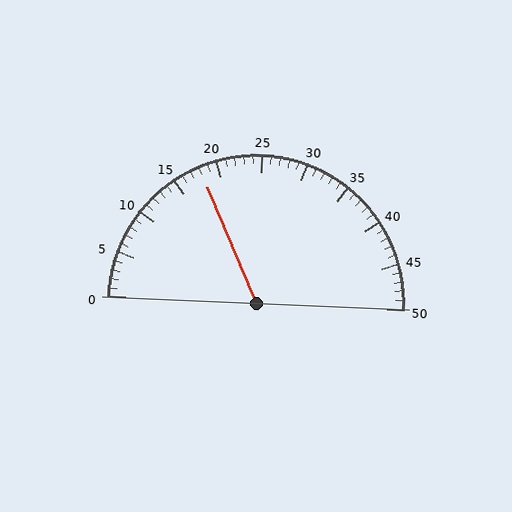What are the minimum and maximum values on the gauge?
The gauge ranges from 0 to 50.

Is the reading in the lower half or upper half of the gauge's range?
The reading is in the lower half of the range (0 to 50).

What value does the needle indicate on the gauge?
The needle indicates approximately 18.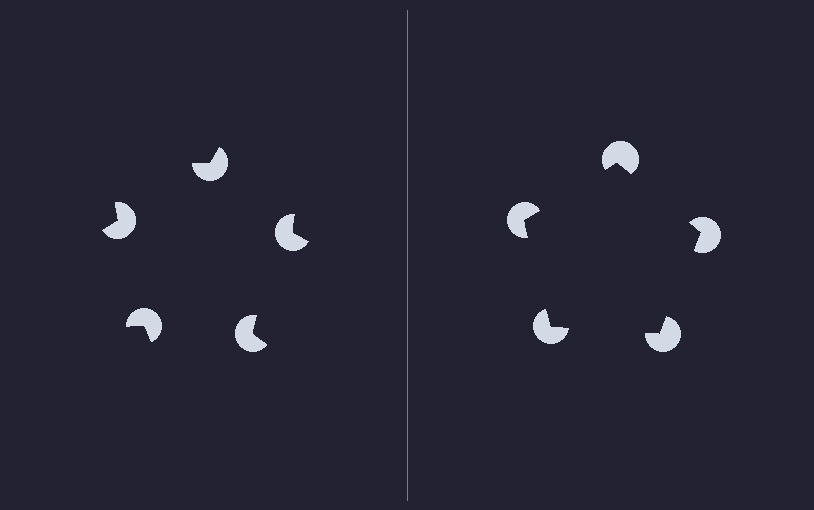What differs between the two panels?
The pac-man discs are positioned identically on both sides; only the wedge orientations differ. On the right they align to a pentagon; on the left they are misaligned.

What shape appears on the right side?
An illusory pentagon.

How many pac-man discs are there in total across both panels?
10 — 5 on each side.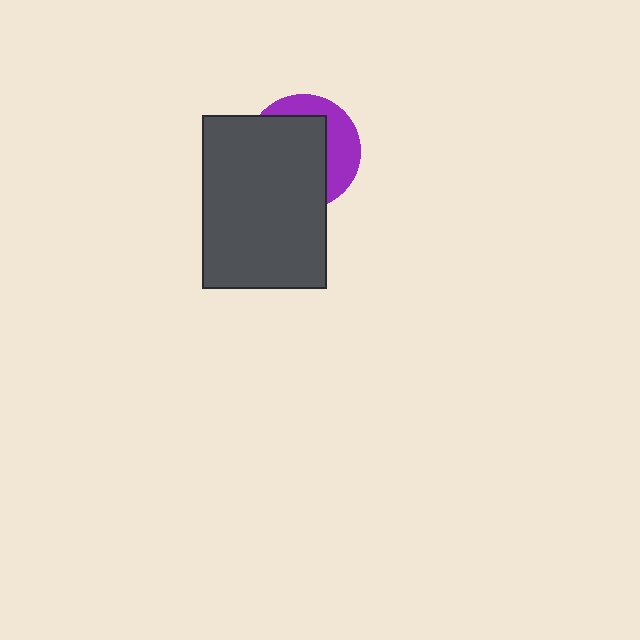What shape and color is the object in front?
The object in front is a dark gray rectangle.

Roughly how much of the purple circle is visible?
A small part of it is visible (roughly 35%).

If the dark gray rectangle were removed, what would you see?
You would see the complete purple circle.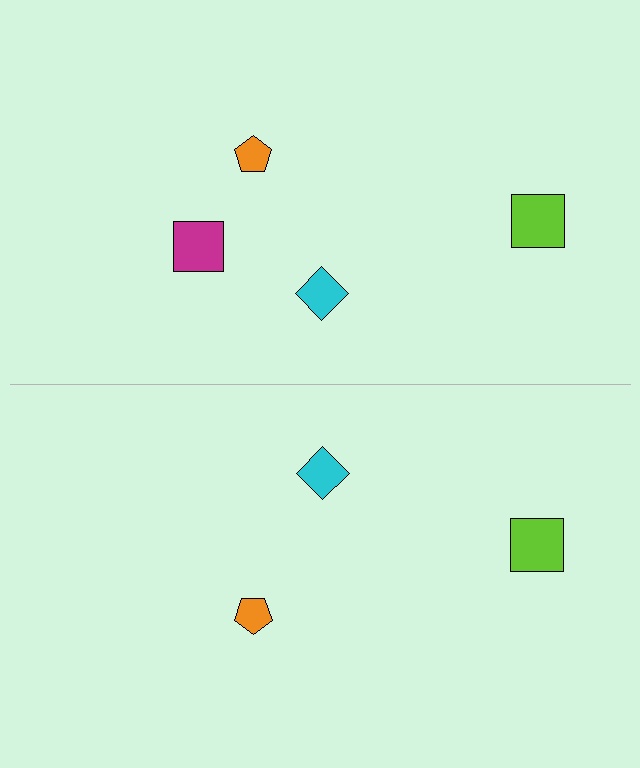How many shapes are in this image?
There are 7 shapes in this image.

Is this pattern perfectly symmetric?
No, the pattern is not perfectly symmetric. A magenta square is missing from the bottom side.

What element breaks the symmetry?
A magenta square is missing from the bottom side.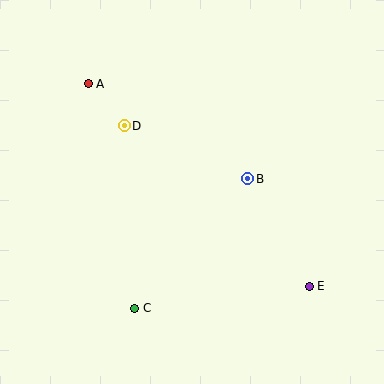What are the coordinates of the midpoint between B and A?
The midpoint between B and A is at (168, 131).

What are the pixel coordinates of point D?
Point D is at (124, 126).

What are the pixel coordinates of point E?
Point E is at (309, 286).